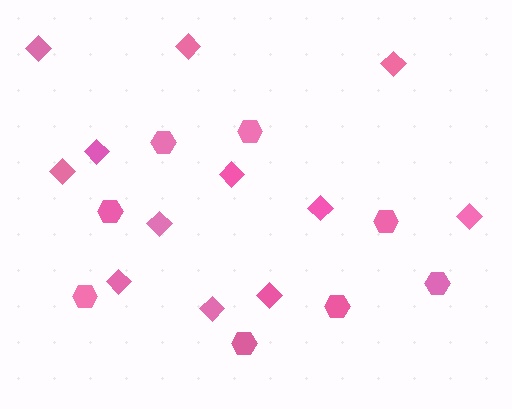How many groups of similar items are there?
There are 2 groups: one group of diamonds (12) and one group of hexagons (8).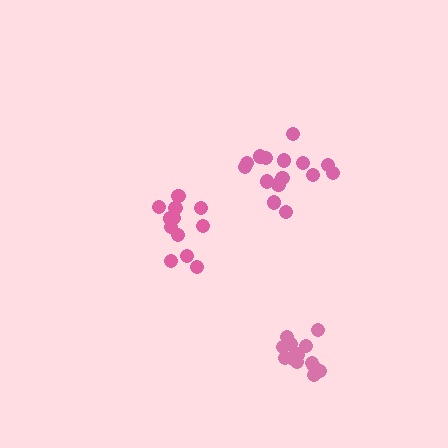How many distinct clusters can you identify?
There are 3 distinct clusters.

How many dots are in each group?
Group 1: 16 dots, Group 2: 12 dots, Group 3: 13 dots (41 total).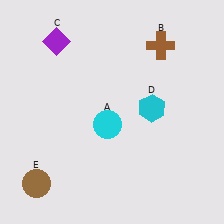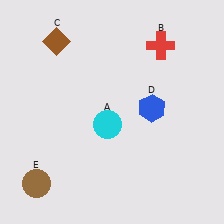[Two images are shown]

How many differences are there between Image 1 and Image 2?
There are 3 differences between the two images.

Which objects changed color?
B changed from brown to red. C changed from purple to brown. D changed from cyan to blue.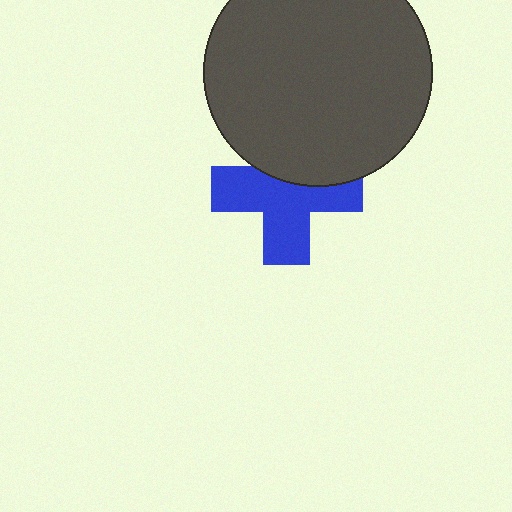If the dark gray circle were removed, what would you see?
You would see the complete blue cross.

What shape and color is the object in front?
The object in front is a dark gray circle.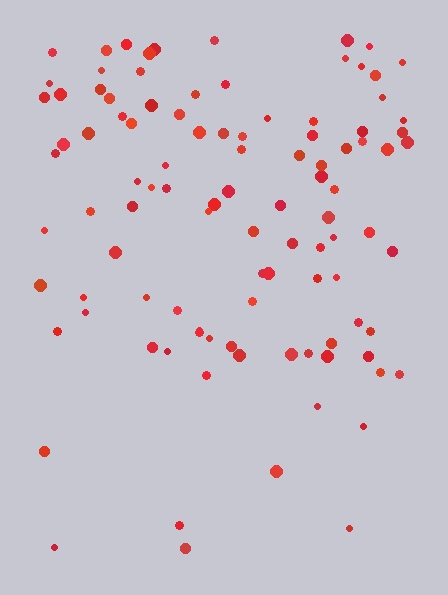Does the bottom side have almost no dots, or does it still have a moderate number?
Still a moderate number, just noticeably fewer than the top.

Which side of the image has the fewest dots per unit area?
The bottom.